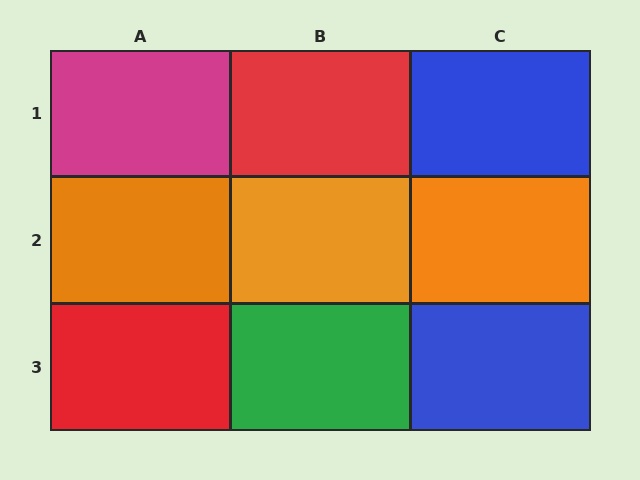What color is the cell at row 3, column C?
Blue.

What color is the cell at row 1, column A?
Magenta.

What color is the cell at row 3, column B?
Green.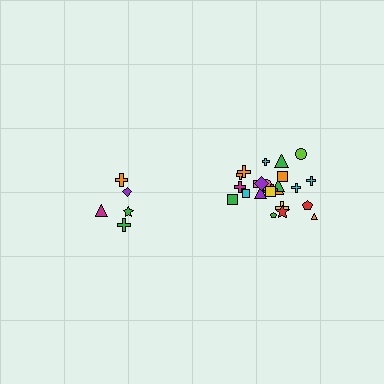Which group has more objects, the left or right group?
The right group.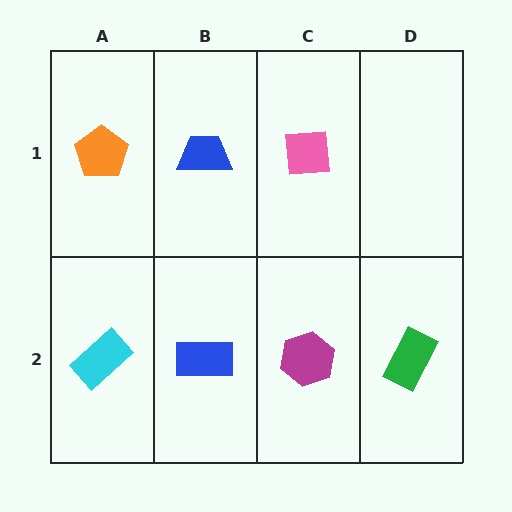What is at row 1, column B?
A blue trapezoid.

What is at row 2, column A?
A cyan rectangle.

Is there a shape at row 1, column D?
No, that cell is empty.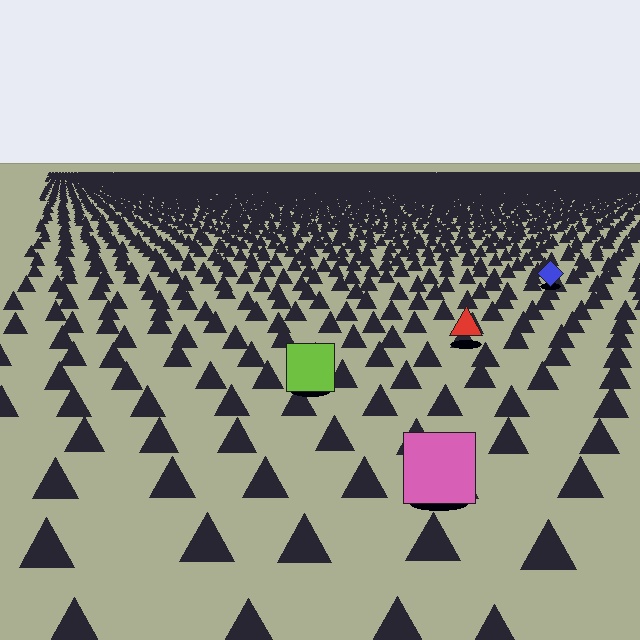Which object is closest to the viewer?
The pink square is closest. The texture marks near it are larger and more spread out.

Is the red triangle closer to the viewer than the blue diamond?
Yes. The red triangle is closer — you can tell from the texture gradient: the ground texture is coarser near it.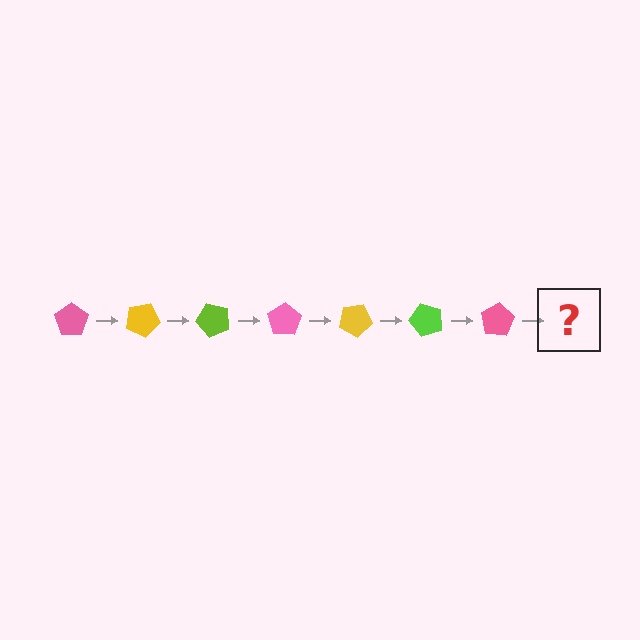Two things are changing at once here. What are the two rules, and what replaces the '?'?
The two rules are that it rotates 25 degrees each step and the color cycles through pink, yellow, and lime. The '?' should be a yellow pentagon, rotated 175 degrees from the start.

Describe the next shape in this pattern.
It should be a yellow pentagon, rotated 175 degrees from the start.